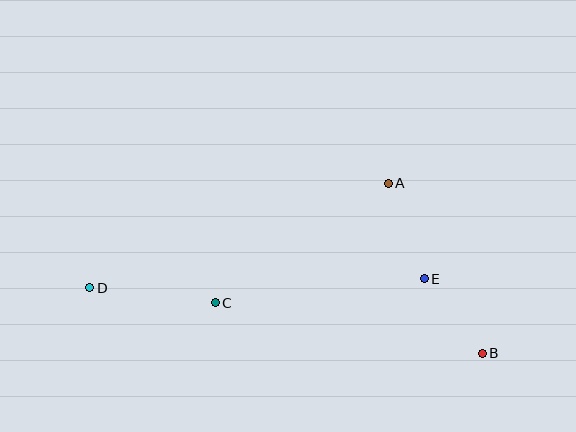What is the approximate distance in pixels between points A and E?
The distance between A and E is approximately 102 pixels.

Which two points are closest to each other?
Points B and E are closest to each other.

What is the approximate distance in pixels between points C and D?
The distance between C and D is approximately 126 pixels.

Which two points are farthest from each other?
Points B and D are farthest from each other.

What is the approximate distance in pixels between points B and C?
The distance between B and C is approximately 272 pixels.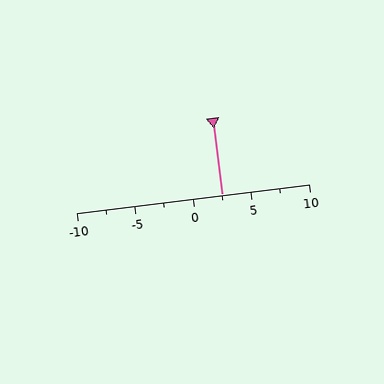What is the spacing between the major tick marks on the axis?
The major ticks are spaced 5 apart.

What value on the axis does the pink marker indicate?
The marker indicates approximately 2.5.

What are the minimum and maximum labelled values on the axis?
The axis runs from -10 to 10.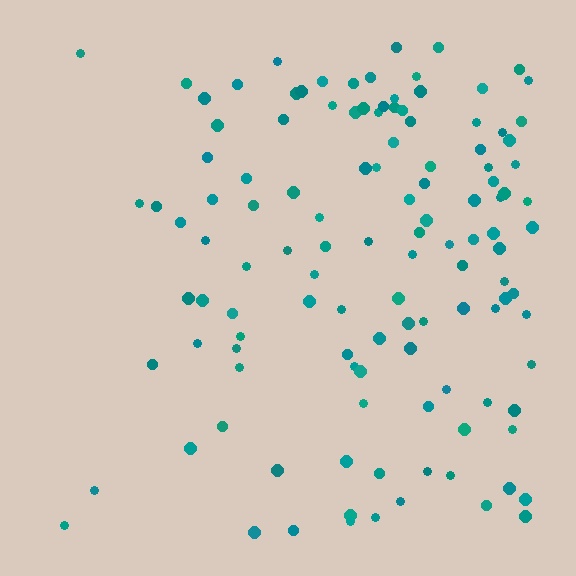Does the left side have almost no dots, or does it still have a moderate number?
Still a moderate number, just noticeably fewer than the right.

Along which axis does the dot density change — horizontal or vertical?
Horizontal.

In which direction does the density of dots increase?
From left to right, with the right side densest.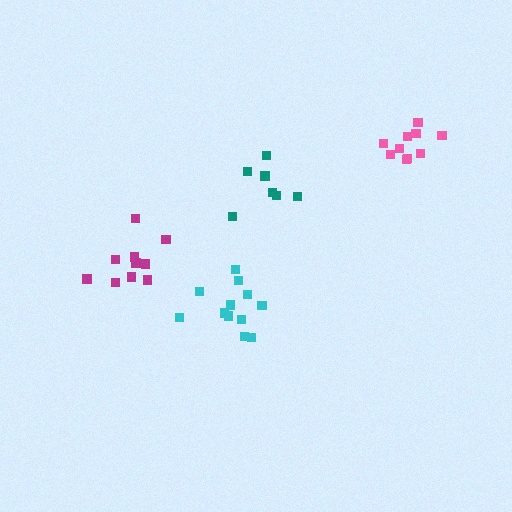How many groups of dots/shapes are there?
There are 4 groups.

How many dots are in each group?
Group 1: 10 dots, Group 2: 10 dots, Group 3: 12 dots, Group 4: 7 dots (39 total).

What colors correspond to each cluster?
The clusters are colored: pink, magenta, cyan, teal.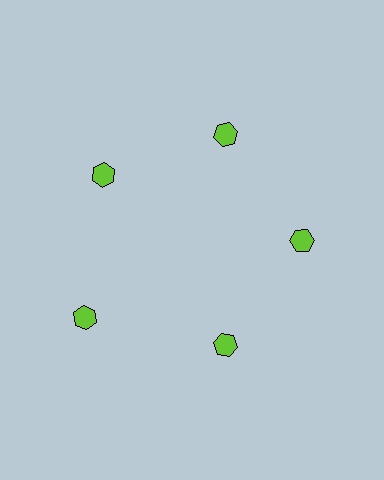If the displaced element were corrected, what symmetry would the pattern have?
It would have 5-fold rotational symmetry — the pattern would map onto itself every 72 degrees.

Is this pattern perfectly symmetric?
No. The 5 lime hexagons are arranged in a ring, but one element near the 8 o'clock position is pushed outward from the center, breaking the 5-fold rotational symmetry.